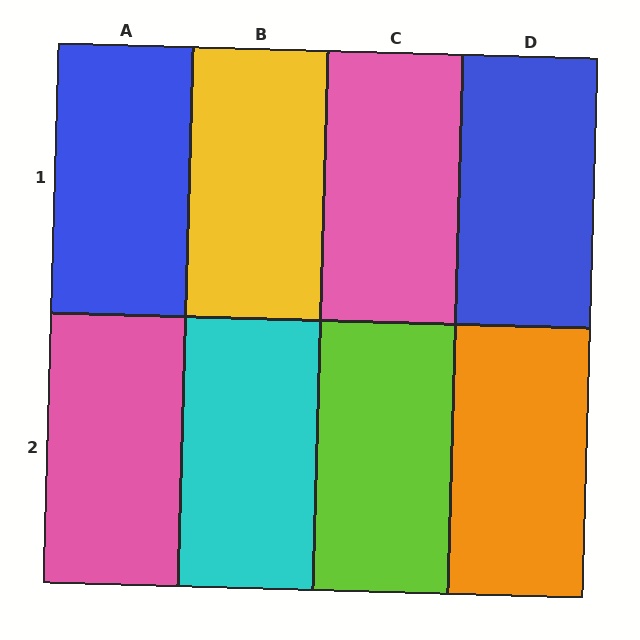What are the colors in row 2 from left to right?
Pink, cyan, lime, orange.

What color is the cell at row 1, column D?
Blue.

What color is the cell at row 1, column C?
Pink.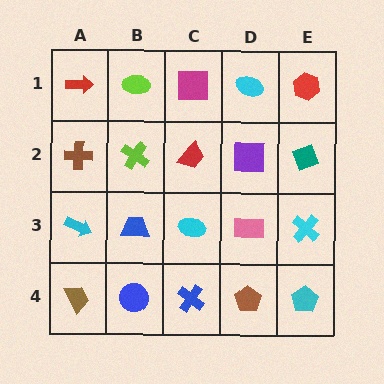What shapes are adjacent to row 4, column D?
A pink rectangle (row 3, column D), a blue cross (row 4, column C), a cyan pentagon (row 4, column E).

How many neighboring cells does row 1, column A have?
2.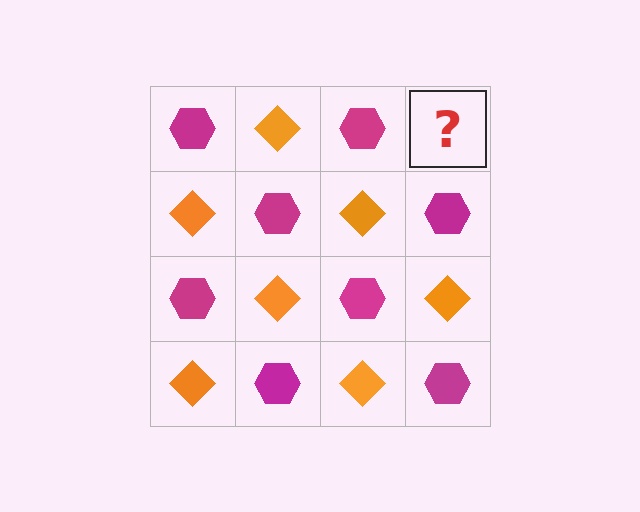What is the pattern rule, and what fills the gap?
The rule is that it alternates magenta hexagon and orange diamond in a checkerboard pattern. The gap should be filled with an orange diamond.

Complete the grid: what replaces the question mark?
The question mark should be replaced with an orange diamond.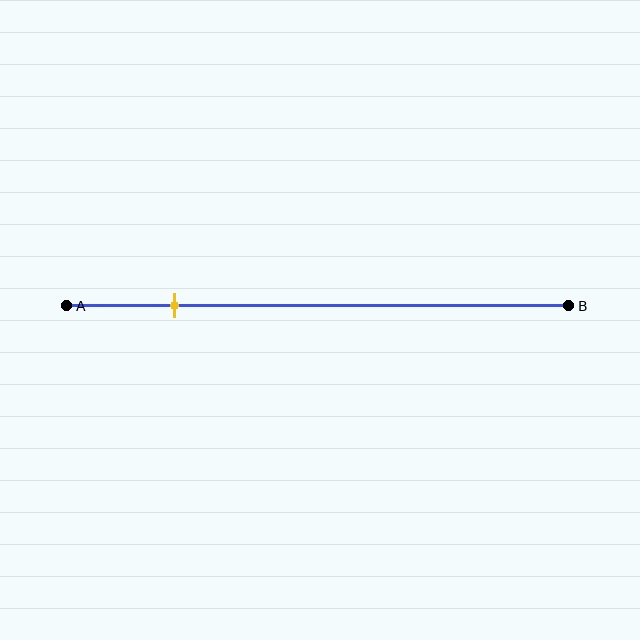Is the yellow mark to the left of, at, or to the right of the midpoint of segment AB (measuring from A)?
The yellow mark is to the left of the midpoint of segment AB.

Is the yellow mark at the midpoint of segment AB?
No, the mark is at about 20% from A, not at the 50% midpoint.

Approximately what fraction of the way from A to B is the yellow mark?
The yellow mark is approximately 20% of the way from A to B.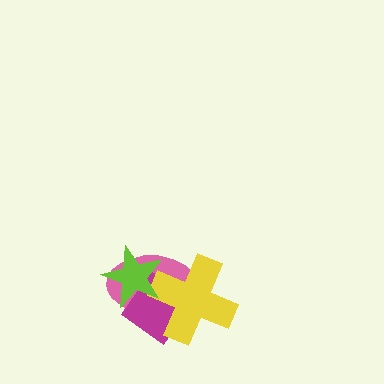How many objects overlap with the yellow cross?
3 objects overlap with the yellow cross.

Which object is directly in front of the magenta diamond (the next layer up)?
The yellow cross is directly in front of the magenta diamond.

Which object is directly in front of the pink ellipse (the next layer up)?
The magenta diamond is directly in front of the pink ellipse.